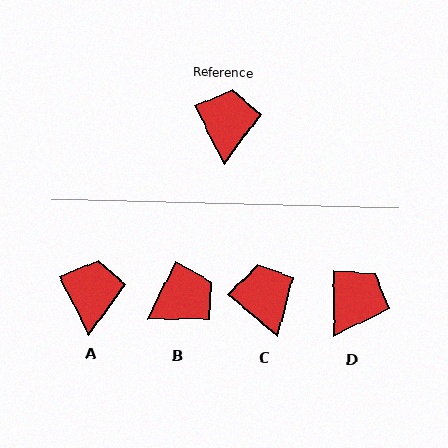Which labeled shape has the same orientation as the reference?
A.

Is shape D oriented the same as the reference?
No, it is off by about 26 degrees.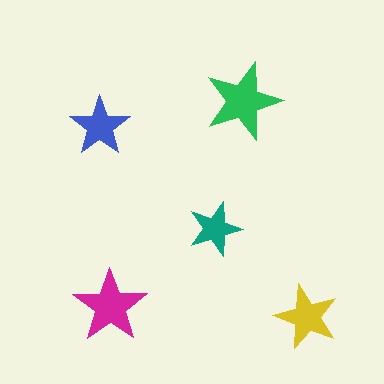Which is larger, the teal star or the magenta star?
The magenta one.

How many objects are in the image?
There are 5 objects in the image.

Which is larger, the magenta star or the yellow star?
The magenta one.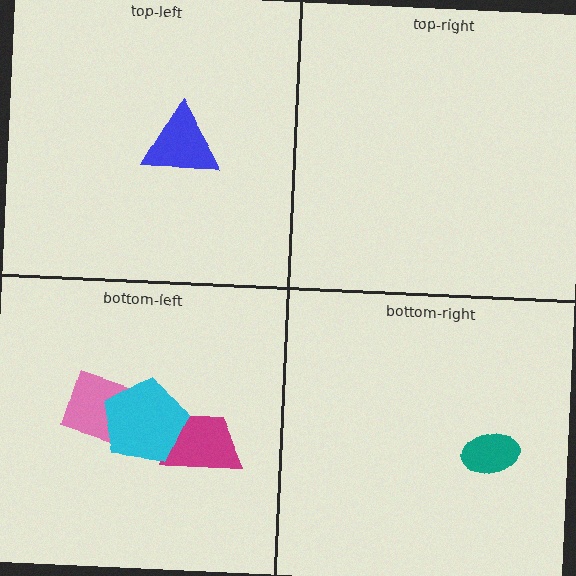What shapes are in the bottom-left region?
The magenta trapezoid, the pink diamond, the cyan pentagon.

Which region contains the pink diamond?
The bottom-left region.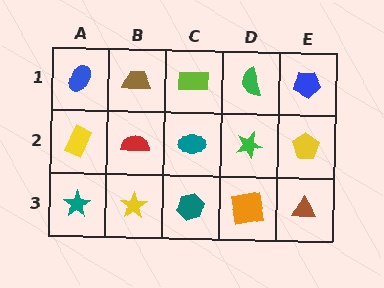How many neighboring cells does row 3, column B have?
3.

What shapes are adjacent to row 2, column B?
A brown trapezoid (row 1, column B), a yellow star (row 3, column B), a yellow rectangle (row 2, column A), a teal ellipse (row 2, column C).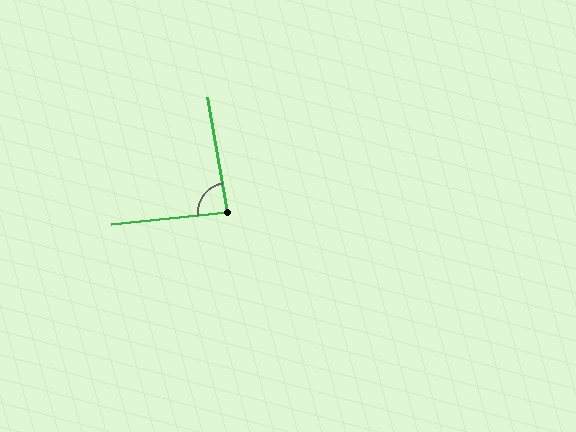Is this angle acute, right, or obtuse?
It is approximately a right angle.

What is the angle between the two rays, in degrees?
Approximately 86 degrees.